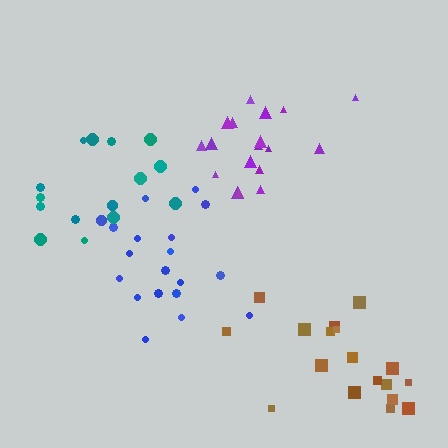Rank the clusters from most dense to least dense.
purple, blue, brown, teal.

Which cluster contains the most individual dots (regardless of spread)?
Blue (19).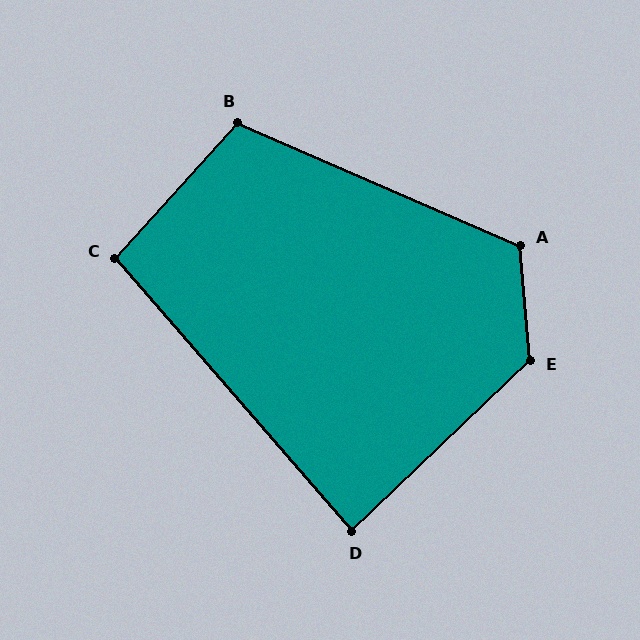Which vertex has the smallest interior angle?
D, at approximately 87 degrees.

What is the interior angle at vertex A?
Approximately 118 degrees (obtuse).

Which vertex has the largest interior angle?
E, at approximately 129 degrees.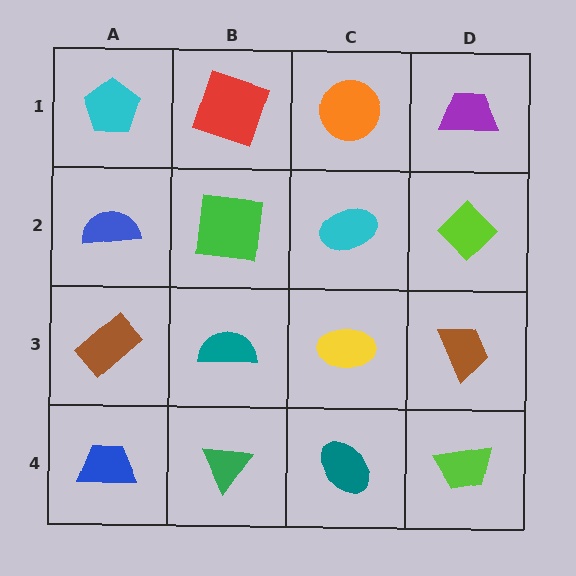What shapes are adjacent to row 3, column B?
A green square (row 2, column B), a green triangle (row 4, column B), a brown rectangle (row 3, column A), a yellow ellipse (row 3, column C).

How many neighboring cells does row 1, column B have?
3.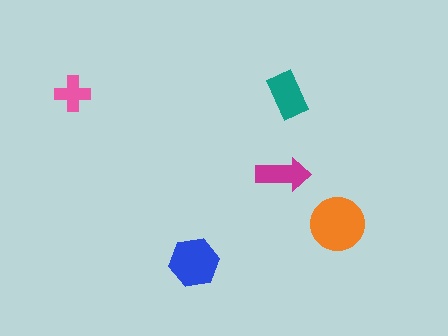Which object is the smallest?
The pink cross.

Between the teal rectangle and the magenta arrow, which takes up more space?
The teal rectangle.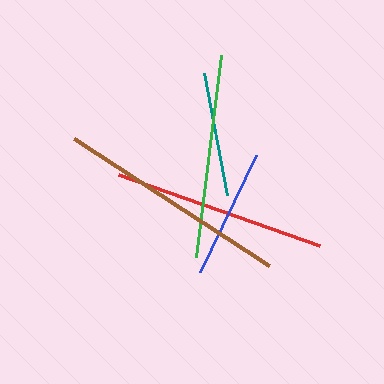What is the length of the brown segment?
The brown segment is approximately 232 pixels long.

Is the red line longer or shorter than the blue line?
The red line is longer than the blue line.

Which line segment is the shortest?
The teal line is the shortest at approximately 124 pixels.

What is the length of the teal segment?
The teal segment is approximately 124 pixels long.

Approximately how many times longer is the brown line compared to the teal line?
The brown line is approximately 1.9 times the length of the teal line.